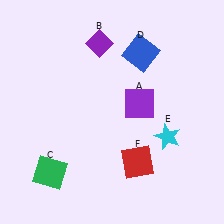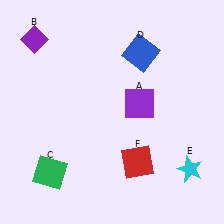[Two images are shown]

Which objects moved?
The objects that moved are: the purple diamond (B), the cyan star (E).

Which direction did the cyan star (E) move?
The cyan star (E) moved down.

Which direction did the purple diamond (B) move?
The purple diamond (B) moved left.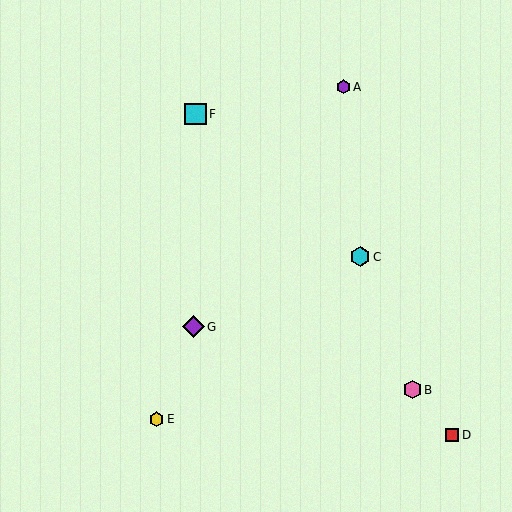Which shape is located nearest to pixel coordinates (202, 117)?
The cyan square (labeled F) at (195, 114) is nearest to that location.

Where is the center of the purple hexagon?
The center of the purple hexagon is at (344, 87).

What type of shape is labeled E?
Shape E is a yellow hexagon.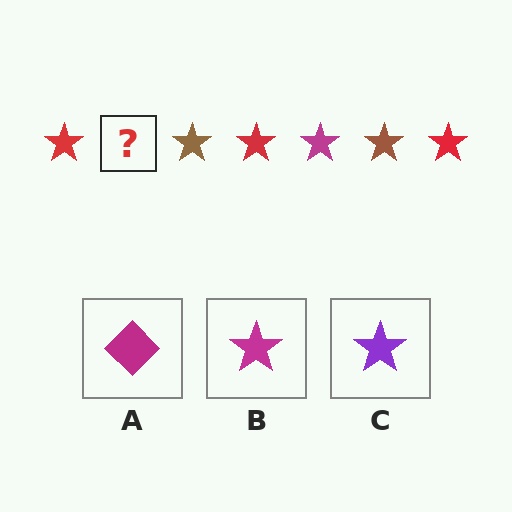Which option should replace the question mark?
Option B.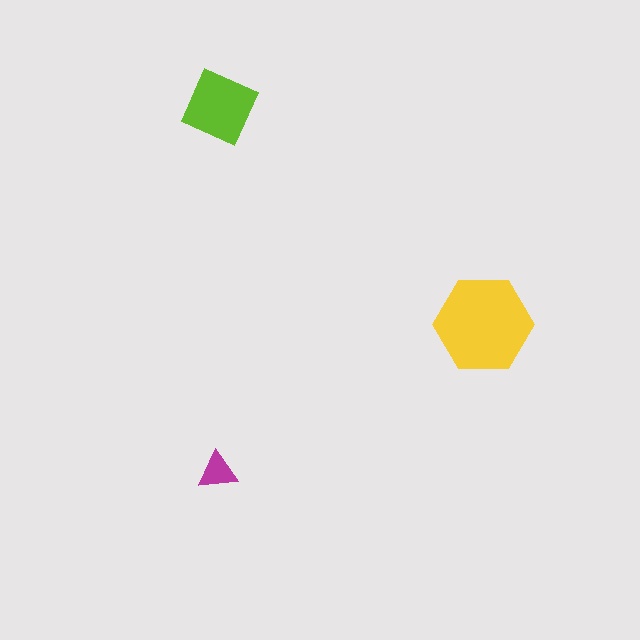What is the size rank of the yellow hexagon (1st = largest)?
1st.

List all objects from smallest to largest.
The magenta triangle, the lime square, the yellow hexagon.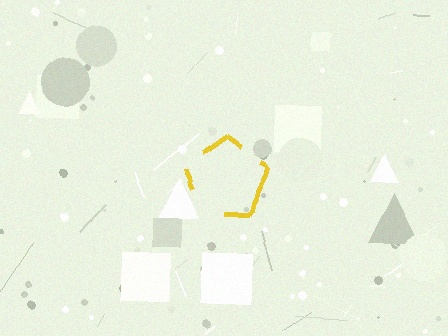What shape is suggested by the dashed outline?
The dashed outline suggests a pentagon.